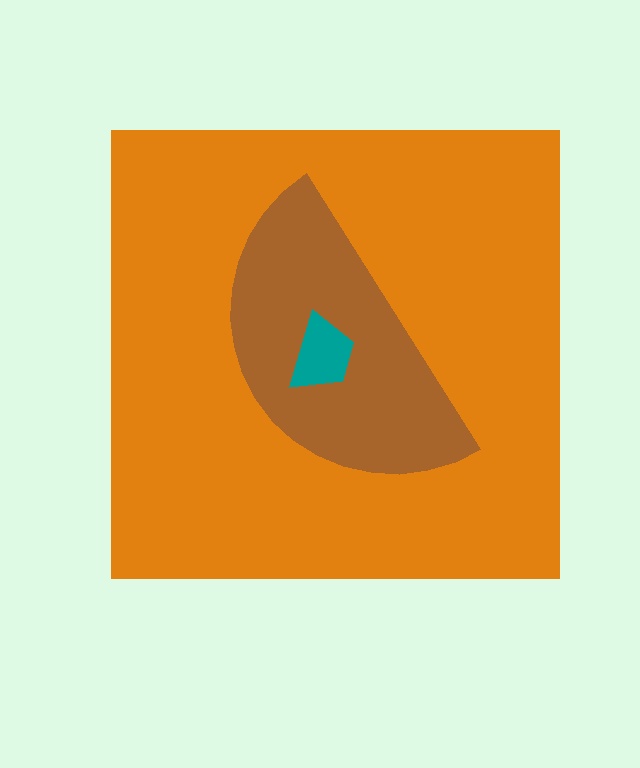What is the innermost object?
The teal trapezoid.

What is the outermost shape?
The orange square.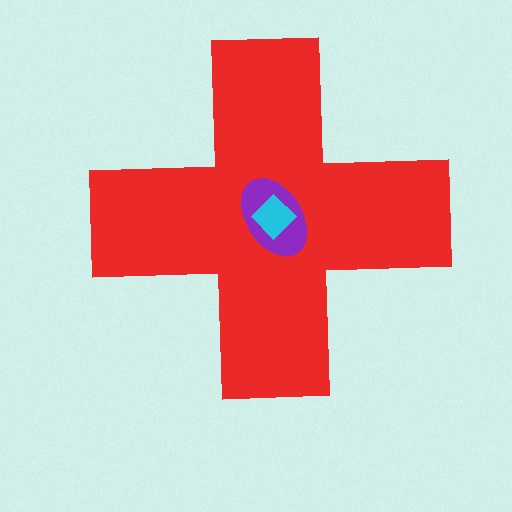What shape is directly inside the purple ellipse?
The cyan diamond.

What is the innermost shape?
The cyan diamond.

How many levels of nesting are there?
3.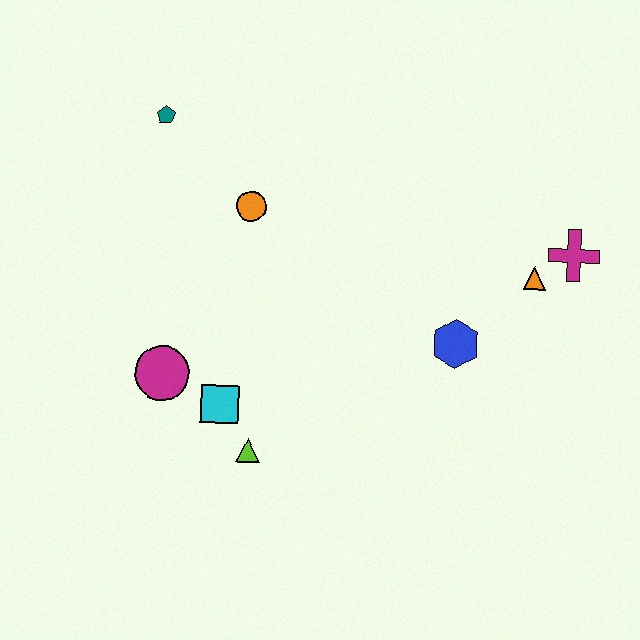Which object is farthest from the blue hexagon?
The teal pentagon is farthest from the blue hexagon.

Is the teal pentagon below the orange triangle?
No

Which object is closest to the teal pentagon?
The orange circle is closest to the teal pentagon.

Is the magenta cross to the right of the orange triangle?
Yes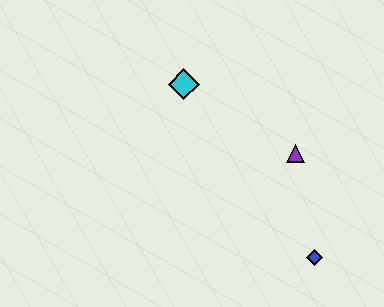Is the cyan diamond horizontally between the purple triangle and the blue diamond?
No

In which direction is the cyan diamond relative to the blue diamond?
The cyan diamond is above the blue diamond.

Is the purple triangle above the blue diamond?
Yes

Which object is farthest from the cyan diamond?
The blue diamond is farthest from the cyan diamond.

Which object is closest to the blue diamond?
The purple triangle is closest to the blue diamond.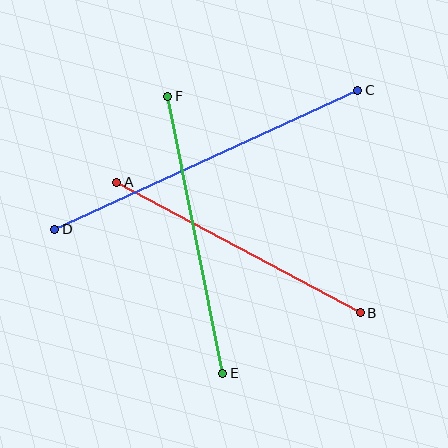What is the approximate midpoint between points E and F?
The midpoint is at approximately (195, 235) pixels.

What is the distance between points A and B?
The distance is approximately 276 pixels.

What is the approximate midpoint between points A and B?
The midpoint is at approximately (238, 248) pixels.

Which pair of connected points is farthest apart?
Points C and D are farthest apart.